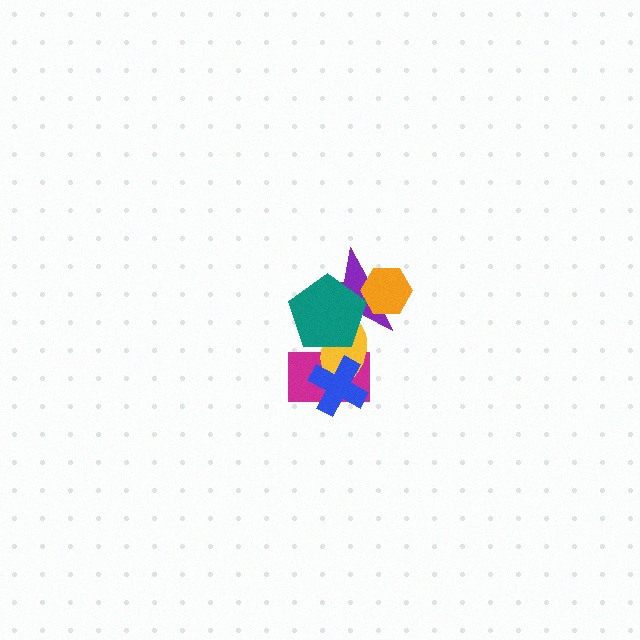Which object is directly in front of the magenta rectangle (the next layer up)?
The yellow ellipse is directly in front of the magenta rectangle.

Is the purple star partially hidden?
Yes, it is partially covered by another shape.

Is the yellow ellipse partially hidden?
Yes, it is partially covered by another shape.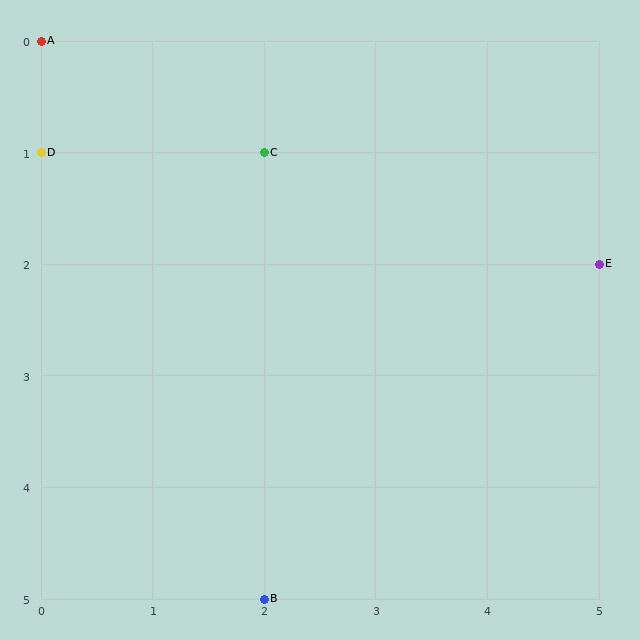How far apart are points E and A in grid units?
Points E and A are 5 columns and 2 rows apart (about 5.4 grid units diagonally).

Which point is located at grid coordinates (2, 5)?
Point B is at (2, 5).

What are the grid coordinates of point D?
Point D is at grid coordinates (0, 1).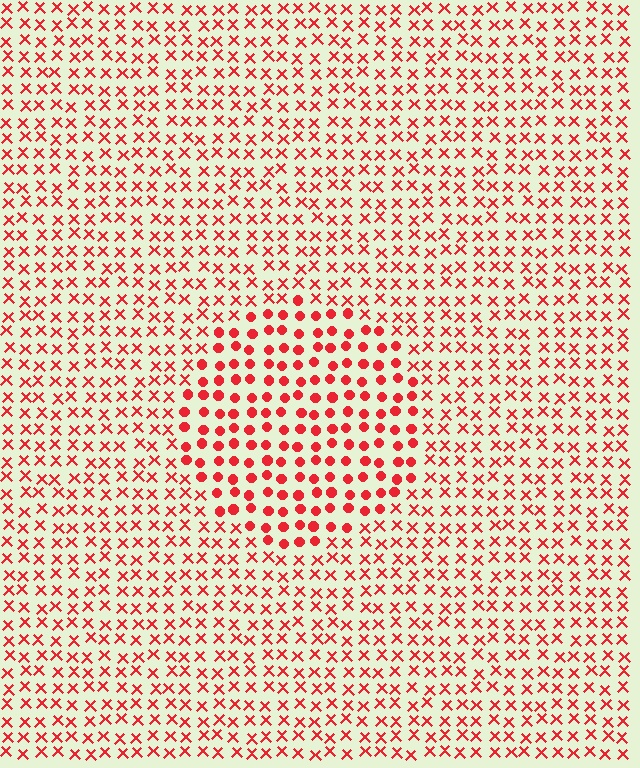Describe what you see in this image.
The image is filled with small red elements arranged in a uniform grid. A circle-shaped region contains circles, while the surrounding area contains X marks. The boundary is defined purely by the change in element shape.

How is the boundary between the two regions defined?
The boundary is defined by a change in element shape: circles inside vs. X marks outside. All elements share the same color and spacing.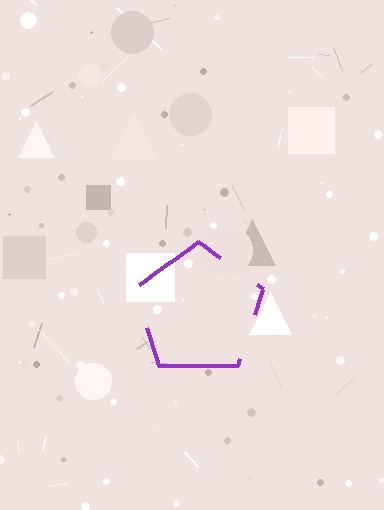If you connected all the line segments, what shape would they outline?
They would outline a pentagon.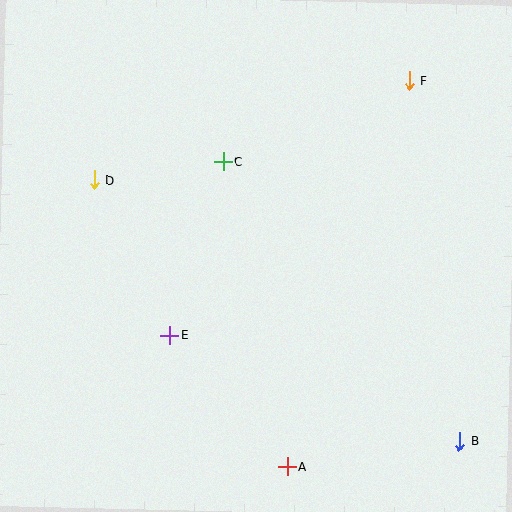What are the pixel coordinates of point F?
Point F is at (409, 80).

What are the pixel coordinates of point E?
Point E is at (170, 335).